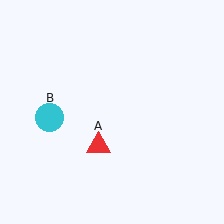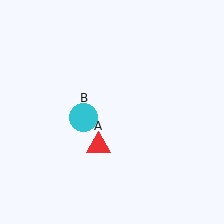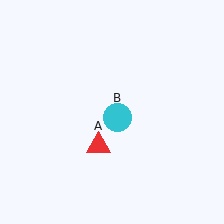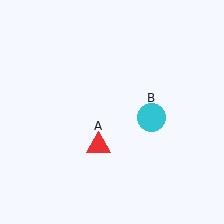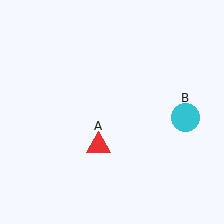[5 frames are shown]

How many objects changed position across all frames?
1 object changed position: cyan circle (object B).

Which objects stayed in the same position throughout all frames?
Red triangle (object A) remained stationary.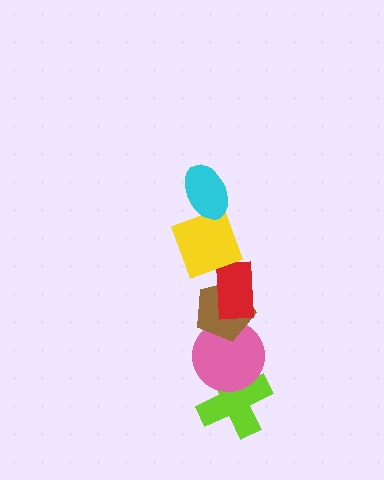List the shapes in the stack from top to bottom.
From top to bottom: the cyan ellipse, the yellow square, the red rectangle, the brown pentagon, the pink circle, the lime cross.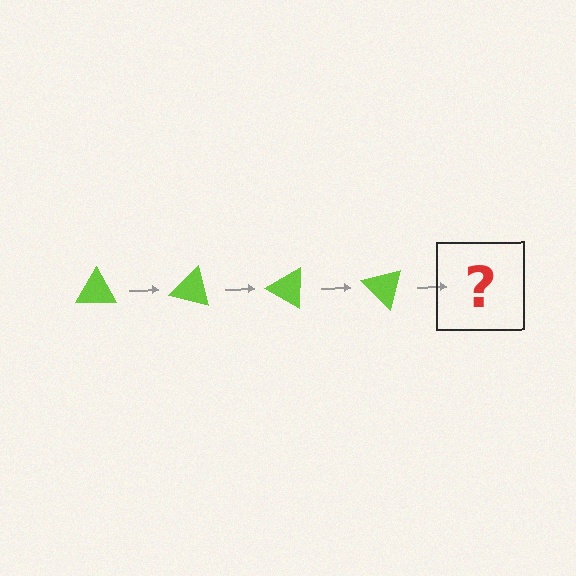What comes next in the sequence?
The next element should be a lime triangle rotated 60 degrees.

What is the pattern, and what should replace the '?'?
The pattern is that the triangle rotates 15 degrees each step. The '?' should be a lime triangle rotated 60 degrees.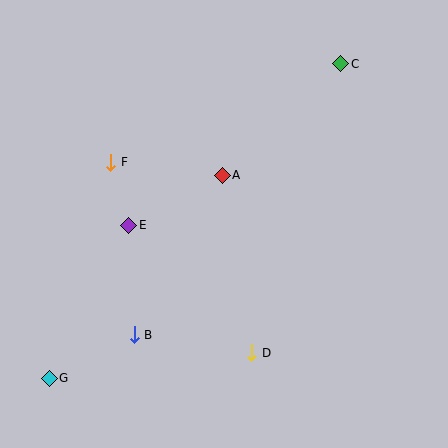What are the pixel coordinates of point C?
Point C is at (341, 64).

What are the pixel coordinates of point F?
Point F is at (111, 162).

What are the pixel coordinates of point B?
Point B is at (134, 335).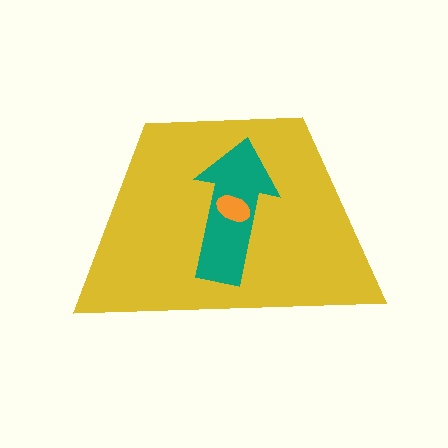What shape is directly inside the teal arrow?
The orange ellipse.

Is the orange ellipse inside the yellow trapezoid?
Yes.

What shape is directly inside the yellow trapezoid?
The teal arrow.